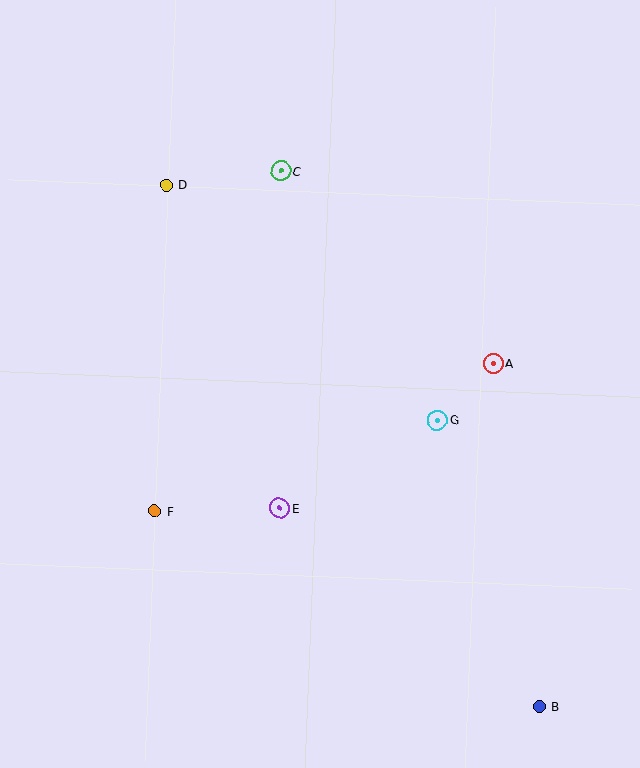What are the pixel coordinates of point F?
Point F is at (154, 511).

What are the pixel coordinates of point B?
Point B is at (539, 707).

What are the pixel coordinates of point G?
Point G is at (437, 420).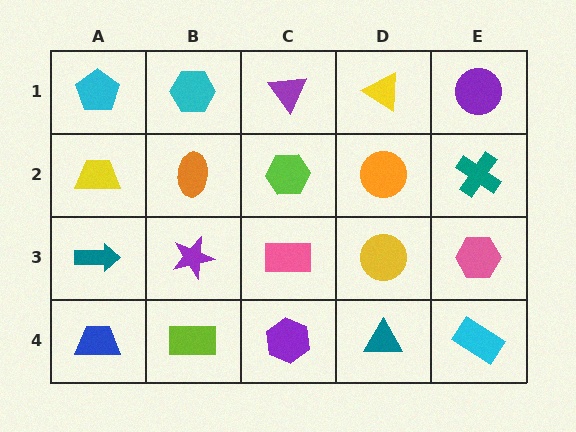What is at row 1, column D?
A yellow triangle.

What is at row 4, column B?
A lime rectangle.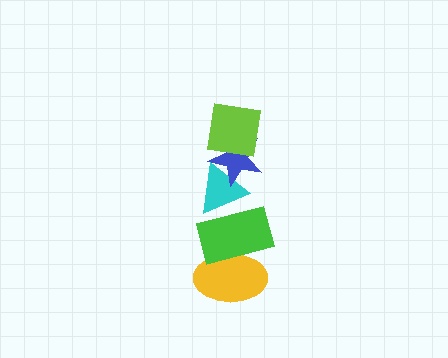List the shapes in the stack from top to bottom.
From top to bottom: the lime square, the blue star, the cyan triangle, the green rectangle, the yellow ellipse.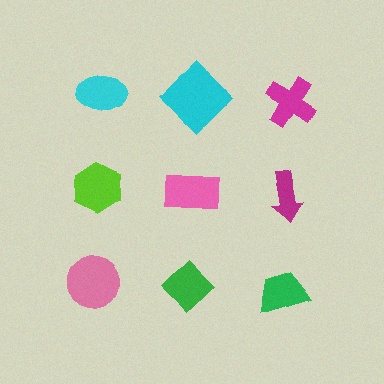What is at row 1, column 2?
A cyan diamond.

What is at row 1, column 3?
A magenta cross.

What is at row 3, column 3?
A green trapezoid.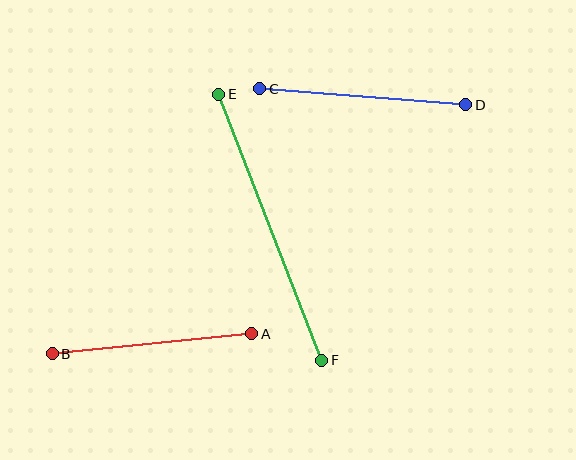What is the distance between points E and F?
The distance is approximately 285 pixels.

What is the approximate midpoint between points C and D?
The midpoint is at approximately (363, 97) pixels.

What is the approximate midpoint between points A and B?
The midpoint is at approximately (152, 344) pixels.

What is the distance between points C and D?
The distance is approximately 207 pixels.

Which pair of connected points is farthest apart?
Points E and F are farthest apart.